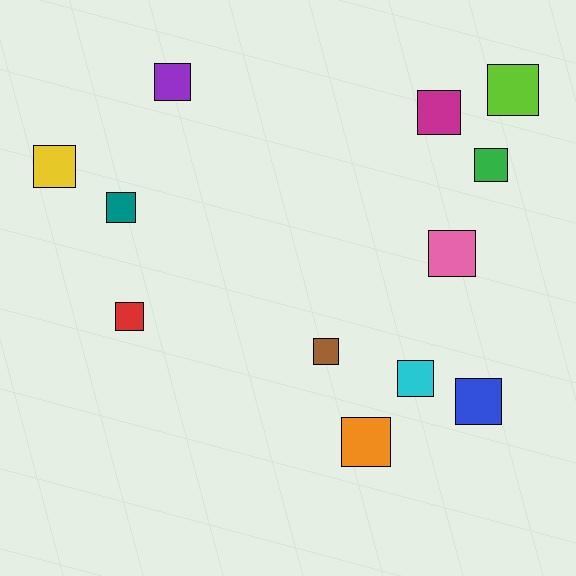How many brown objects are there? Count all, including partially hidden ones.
There is 1 brown object.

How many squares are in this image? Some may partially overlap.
There are 12 squares.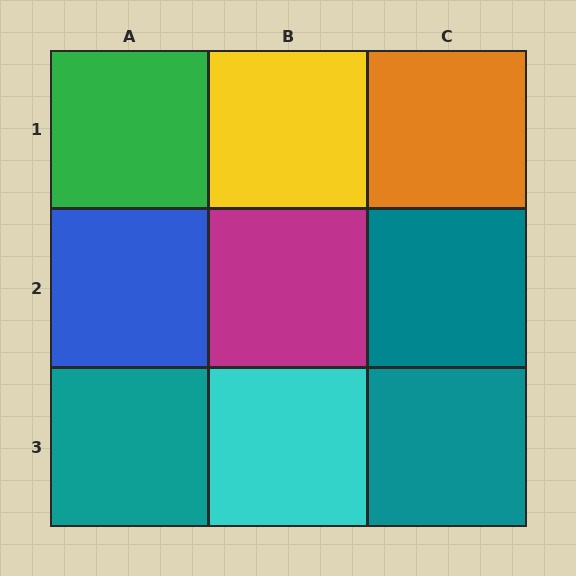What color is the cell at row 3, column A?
Teal.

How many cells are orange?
1 cell is orange.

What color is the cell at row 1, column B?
Yellow.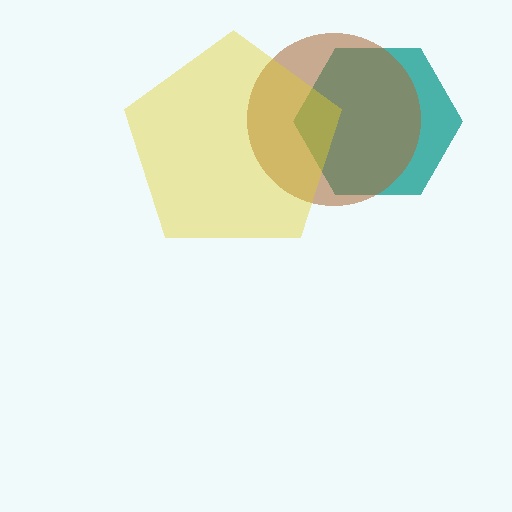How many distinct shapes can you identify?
There are 3 distinct shapes: a teal hexagon, a brown circle, a yellow pentagon.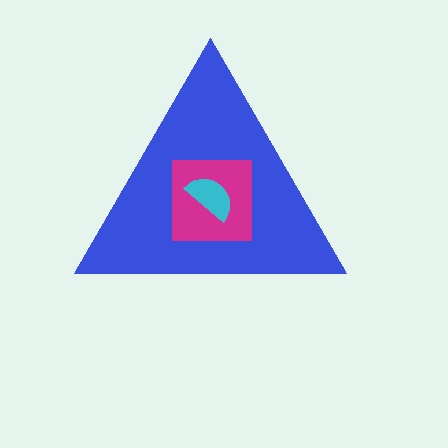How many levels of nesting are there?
3.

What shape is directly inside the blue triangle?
The magenta square.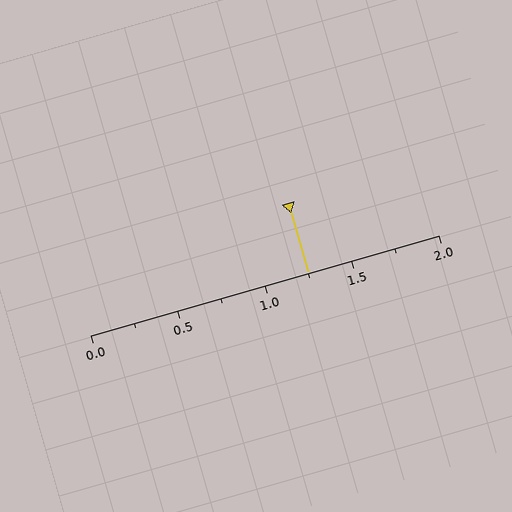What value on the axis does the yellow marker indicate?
The marker indicates approximately 1.25.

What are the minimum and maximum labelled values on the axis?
The axis runs from 0.0 to 2.0.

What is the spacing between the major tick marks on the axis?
The major ticks are spaced 0.5 apart.